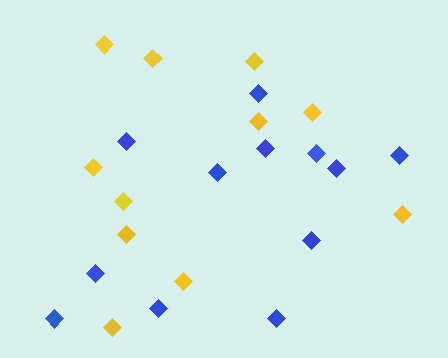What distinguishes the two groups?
There are 2 groups: one group of yellow diamonds (11) and one group of blue diamonds (12).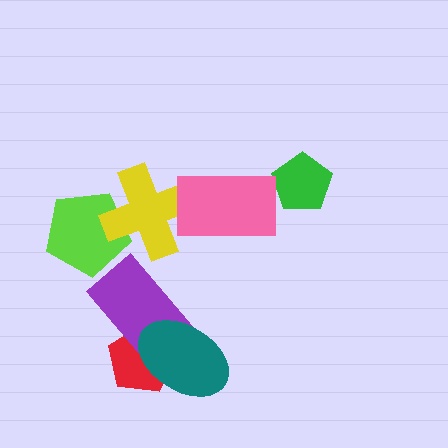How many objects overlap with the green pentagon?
0 objects overlap with the green pentagon.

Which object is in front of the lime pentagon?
The yellow cross is in front of the lime pentagon.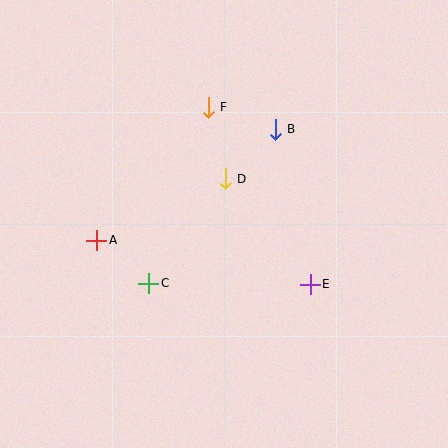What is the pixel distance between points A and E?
The distance between A and E is 218 pixels.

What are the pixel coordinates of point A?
Point A is at (97, 240).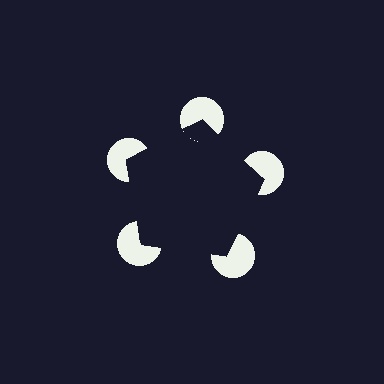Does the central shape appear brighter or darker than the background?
It typically appears slightly darker than the background, even though no actual brightness change is drawn.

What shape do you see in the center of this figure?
An illusory pentagon — its edges are inferred from the aligned wedge cuts in the pac-man discs, not physically drawn.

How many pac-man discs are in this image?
There are 5 — one at each vertex of the illusory pentagon.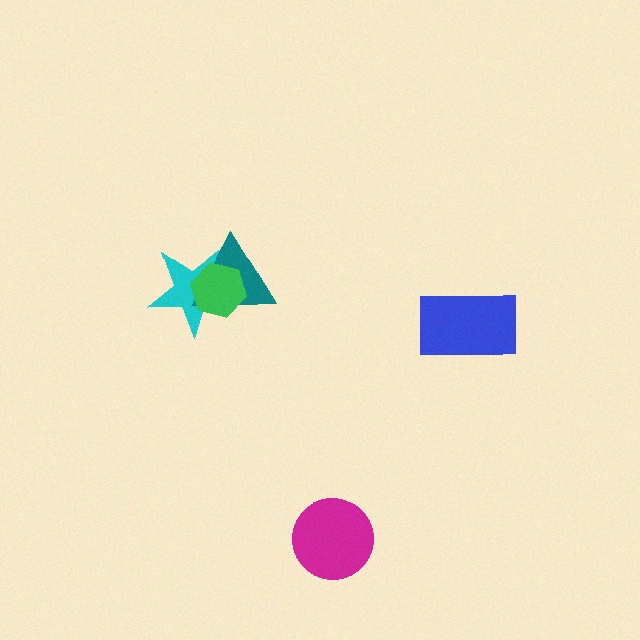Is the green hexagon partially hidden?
No, no other shape covers it.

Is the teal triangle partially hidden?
Yes, it is partially covered by another shape.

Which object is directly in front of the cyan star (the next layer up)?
The teal triangle is directly in front of the cyan star.